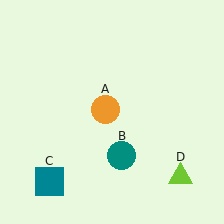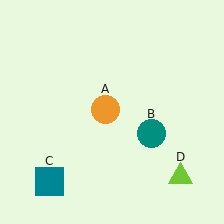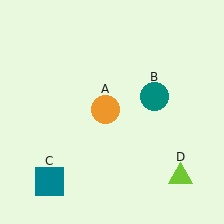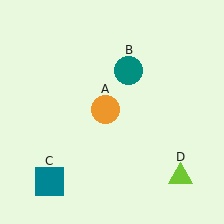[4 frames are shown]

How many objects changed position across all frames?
1 object changed position: teal circle (object B).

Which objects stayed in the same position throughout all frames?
Orange circle (object A) and teal square (object C) and lime triangle (object D) remained stationary.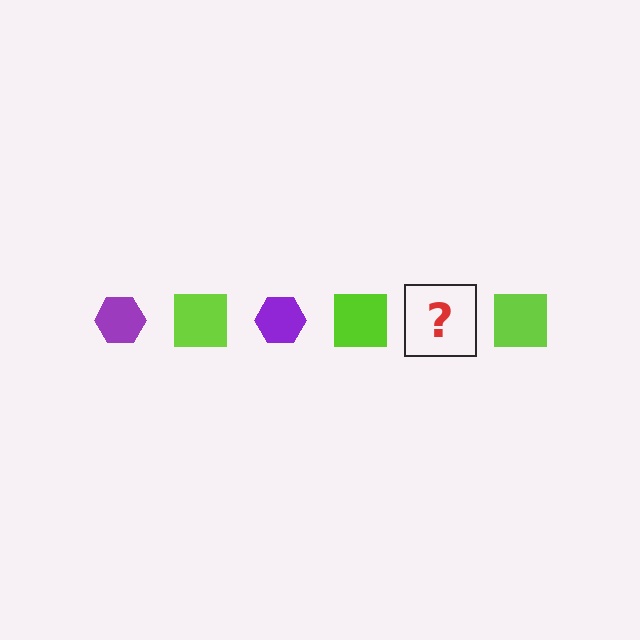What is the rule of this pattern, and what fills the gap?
The rule is that the pattern alternates between purple hexagon and lime square. The gap should be filled with a purple hexagon.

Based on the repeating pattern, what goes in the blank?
The blank should be a purple hexagon.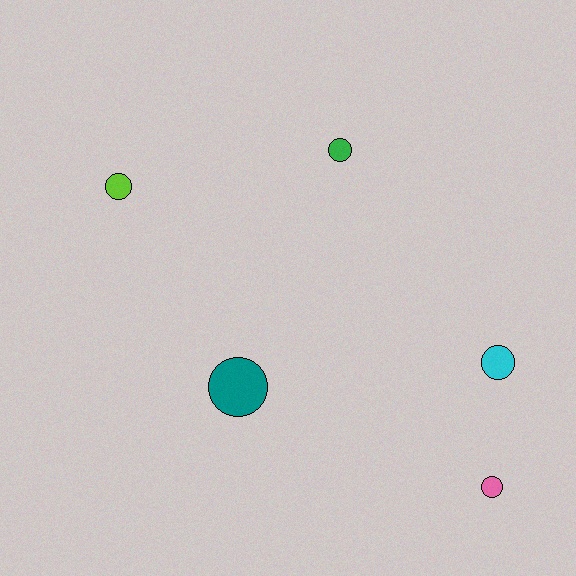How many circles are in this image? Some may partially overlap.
There are 5 circles.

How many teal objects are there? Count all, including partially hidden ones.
There is 1 teal object.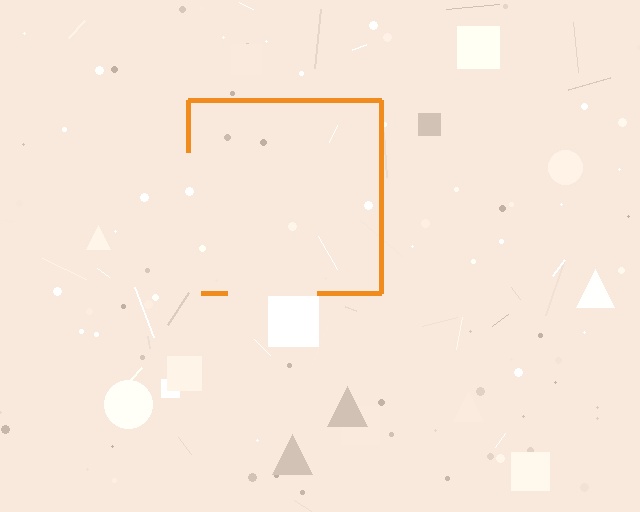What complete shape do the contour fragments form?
The contour fragments form a square.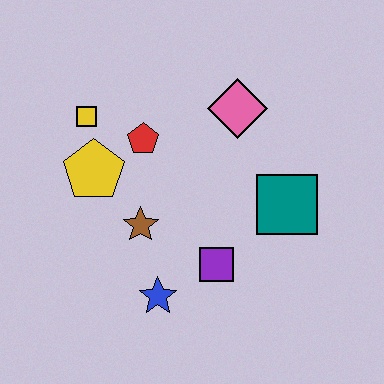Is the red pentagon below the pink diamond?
Yes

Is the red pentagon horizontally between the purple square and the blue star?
No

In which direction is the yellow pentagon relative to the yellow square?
The yellow pentagon is below the yellow square.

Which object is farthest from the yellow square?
The teal square is farthest from the yellow square.